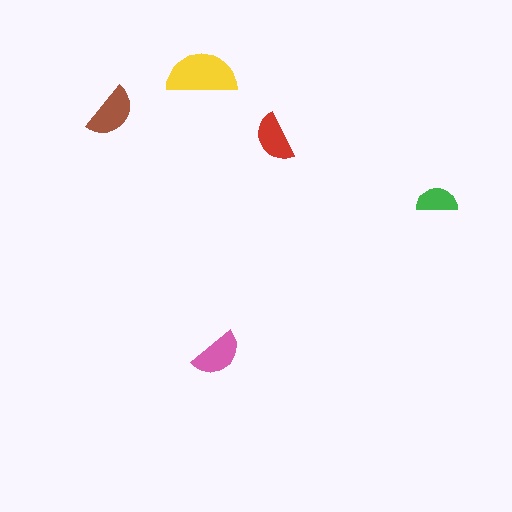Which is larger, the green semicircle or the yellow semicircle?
The yellow one.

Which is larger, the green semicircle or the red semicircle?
The red one.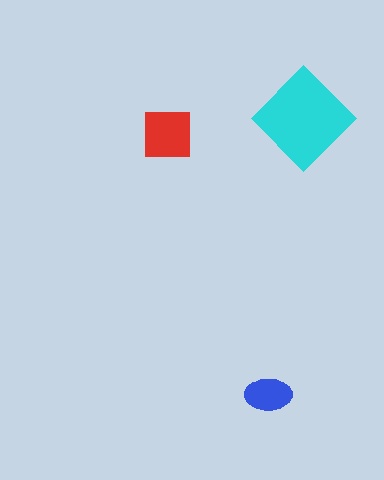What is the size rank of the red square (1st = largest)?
2nd.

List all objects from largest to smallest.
The cyan diamond, the red square, the blue ellipse.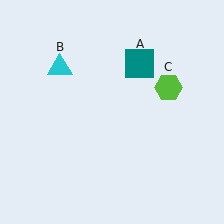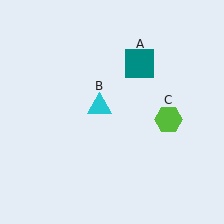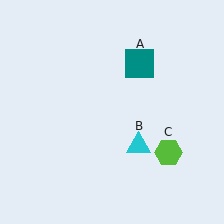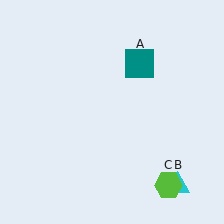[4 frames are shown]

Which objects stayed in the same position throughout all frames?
Teal square (object A) remained stationary.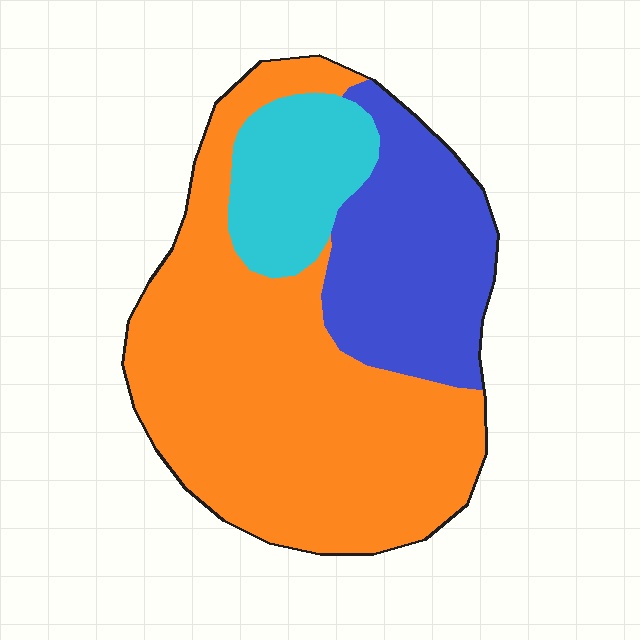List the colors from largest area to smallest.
From largest to smallest: orange, blue, cyan.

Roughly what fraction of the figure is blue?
Blue takes up about one quarter (1/4) of the figure.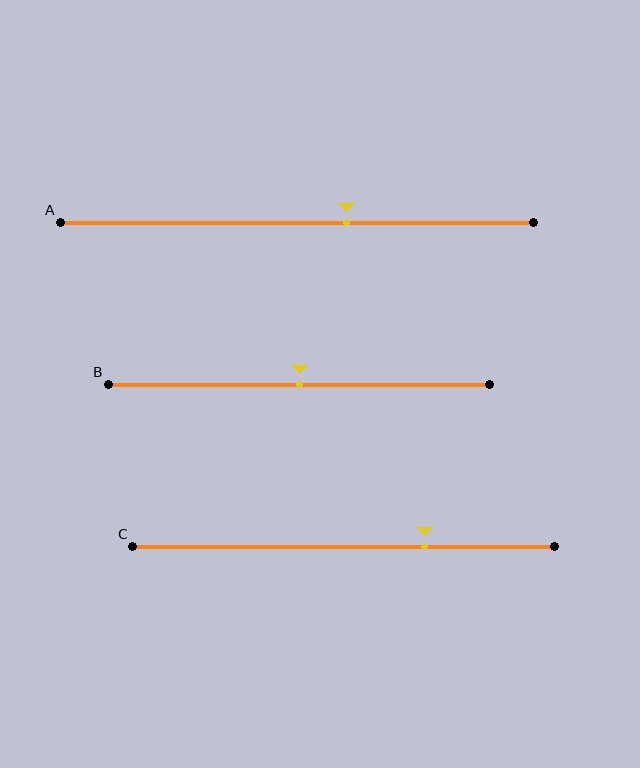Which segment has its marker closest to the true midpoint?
Segment B has its marker closest to the true midpoint.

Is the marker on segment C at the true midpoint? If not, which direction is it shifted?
No, the marker on segment C is shifted to the right by about 19% of the segment length.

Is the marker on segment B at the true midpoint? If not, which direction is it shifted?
Yes, the marker on segment B is at the true midpoint.